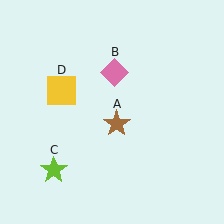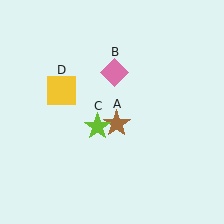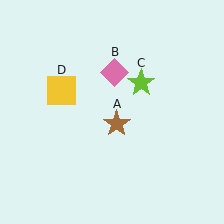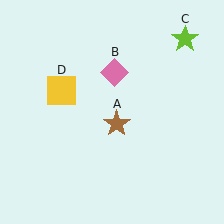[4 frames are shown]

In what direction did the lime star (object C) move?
The lime star (object C) moved up and to the right.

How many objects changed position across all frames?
1 object changed position: lime star (object C).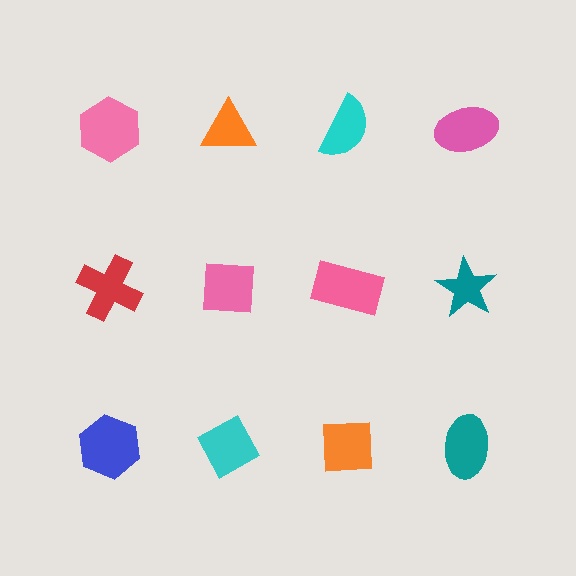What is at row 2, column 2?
A pink square.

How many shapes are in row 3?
4 shapes.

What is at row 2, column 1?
A red cross.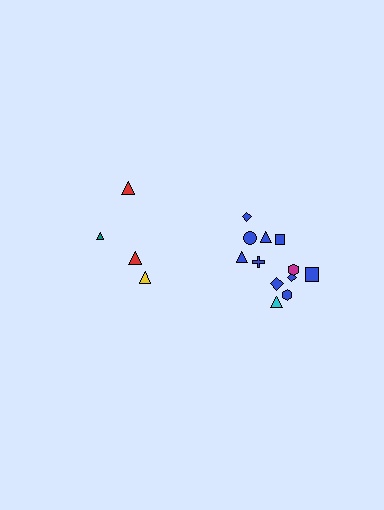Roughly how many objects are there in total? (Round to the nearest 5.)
Roughly 15 objects in total.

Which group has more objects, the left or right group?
The right group.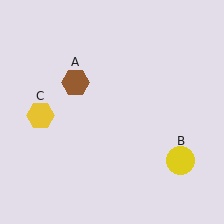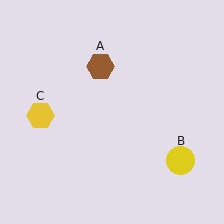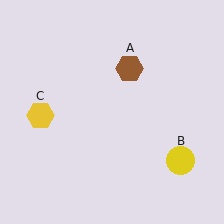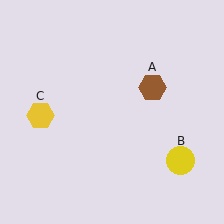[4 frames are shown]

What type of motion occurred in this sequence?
The brown hexagon (object A) rotated clockwise around the center of the scene.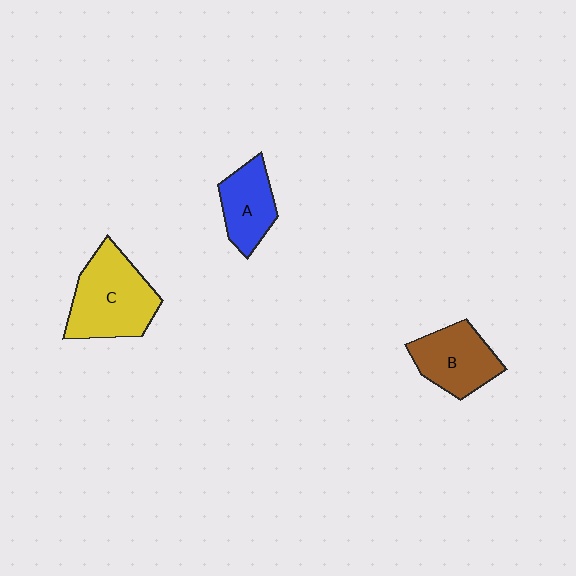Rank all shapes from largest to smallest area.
From largest to smallest: C (yellow), B (brown), A (blue).